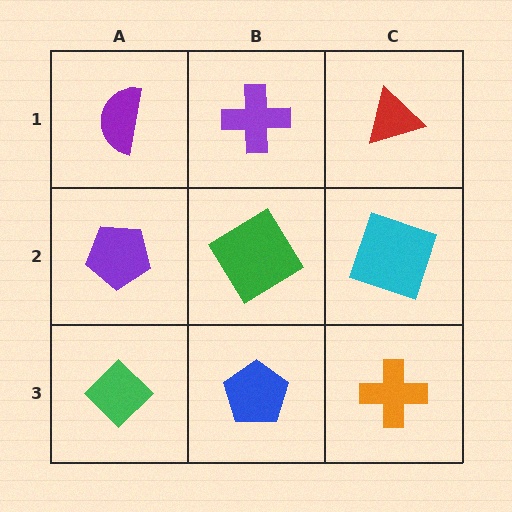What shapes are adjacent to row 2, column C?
A red triangle (row 1, column C), an orange cross (row 3, column C), a green diamond (row 2, column B).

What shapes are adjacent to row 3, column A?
A purple pentagon (row 2, column A), a blue pentagon (row 3, column B).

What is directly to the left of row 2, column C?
A green diamond.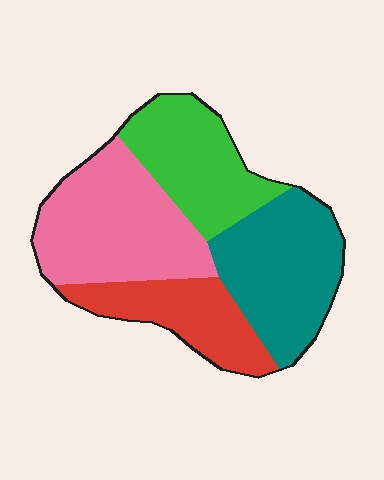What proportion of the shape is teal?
Teal takes up about one quarter (1/4) of the shape.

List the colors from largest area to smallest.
From largest to smallest: pink, teal, green, red.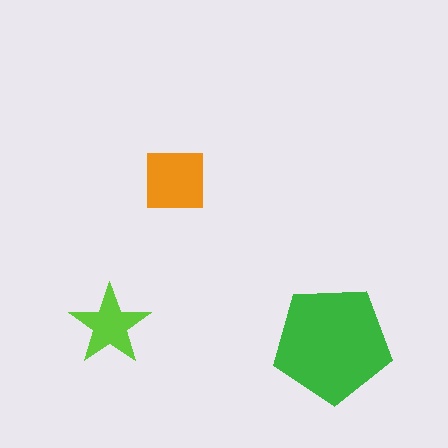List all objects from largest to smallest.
The green pentagon, the orange square, the lime star.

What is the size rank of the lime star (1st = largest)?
3rd.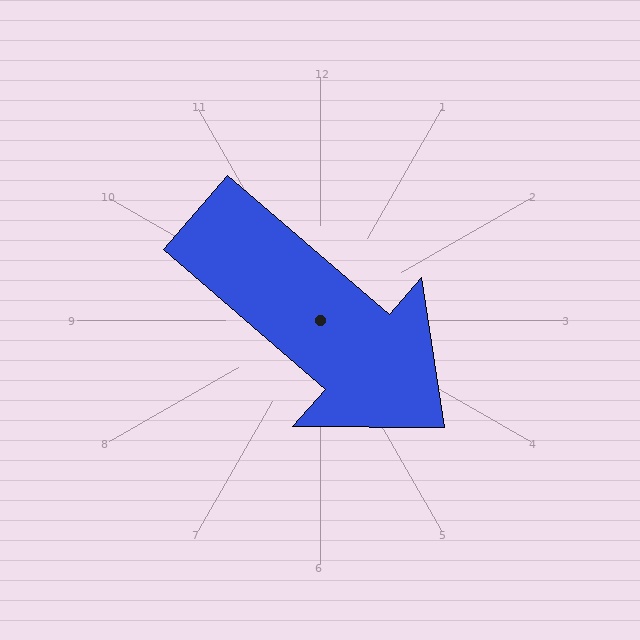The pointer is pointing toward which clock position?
Roughly 4 o'clock.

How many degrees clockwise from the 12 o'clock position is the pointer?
Approximately 131 degrees.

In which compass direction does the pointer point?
Southeast.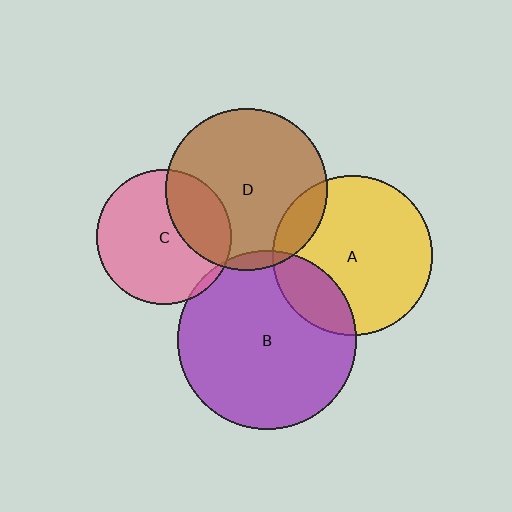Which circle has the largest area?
Circle B (purple).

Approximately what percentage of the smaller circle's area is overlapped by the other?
Approximately 5%.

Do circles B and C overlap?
Yes.